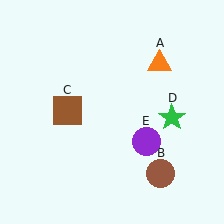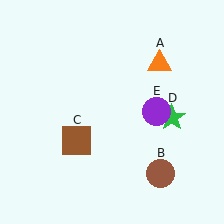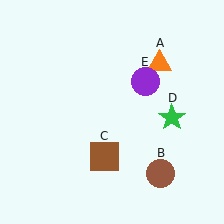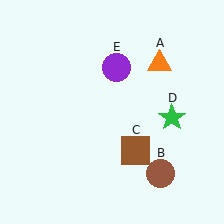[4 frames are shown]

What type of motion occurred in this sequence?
The brown square (object C), purple circle (object E) rotated counterclockwise around the center of the scene.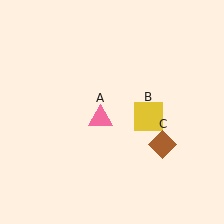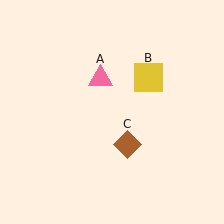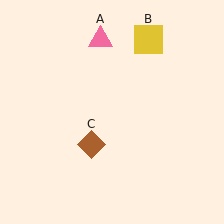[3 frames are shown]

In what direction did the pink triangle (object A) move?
The pink triangle (object A) moved up.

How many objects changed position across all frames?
3 objects changed position: pink triangle (object A), yellow square (object B), brown diamond (object C).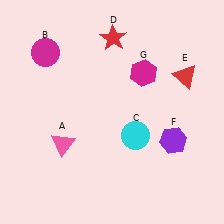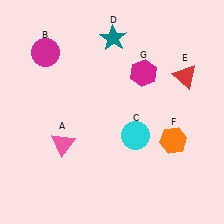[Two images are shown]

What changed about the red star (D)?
In Image 1, D is red. In Image 2, it changed to teal.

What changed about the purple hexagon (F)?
In Image 1, F is purple. In Image 2, it changed to orange.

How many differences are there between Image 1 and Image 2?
There are 2 differences between the two images.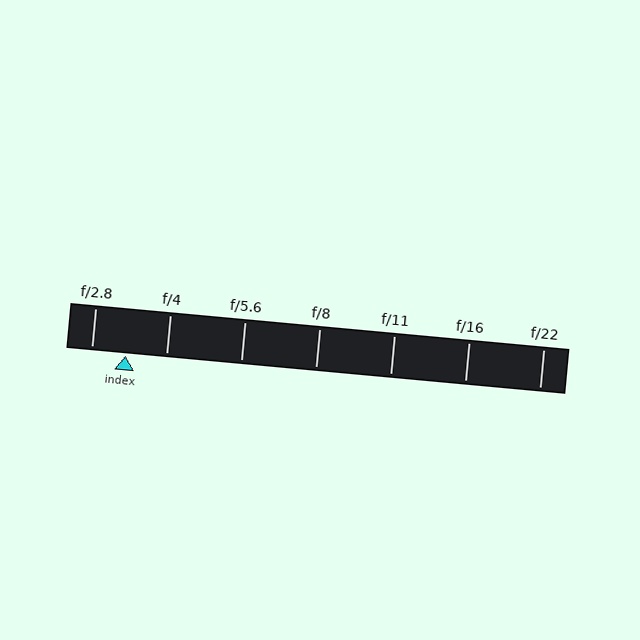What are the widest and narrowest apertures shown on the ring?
The widest aperture shown is f/2.8 and the narrowest is f/22.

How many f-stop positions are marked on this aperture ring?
There are 7 f-stop positions marked.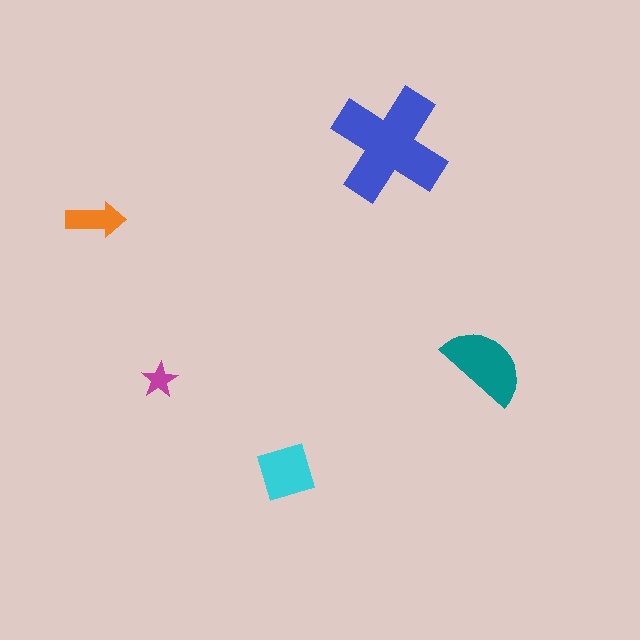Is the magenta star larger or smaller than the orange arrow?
Smaller.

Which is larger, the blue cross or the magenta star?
The blue cross.